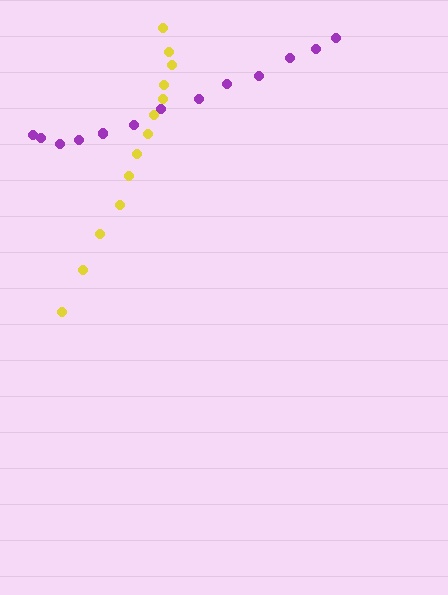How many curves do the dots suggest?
There are 2 distinct paths.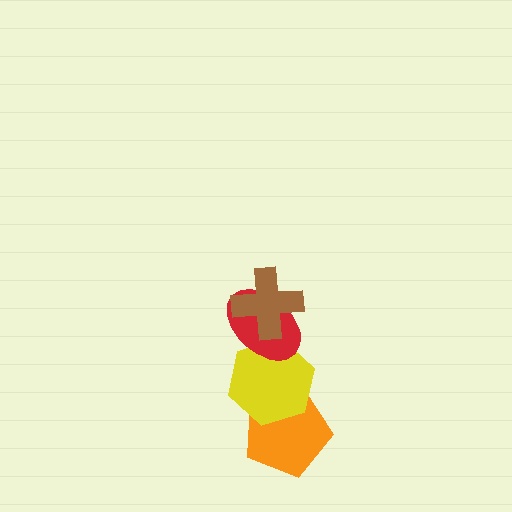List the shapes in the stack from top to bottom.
From top to bottom: the brown cross, the red ellipse, the yellow hexagon, the orange pentagon.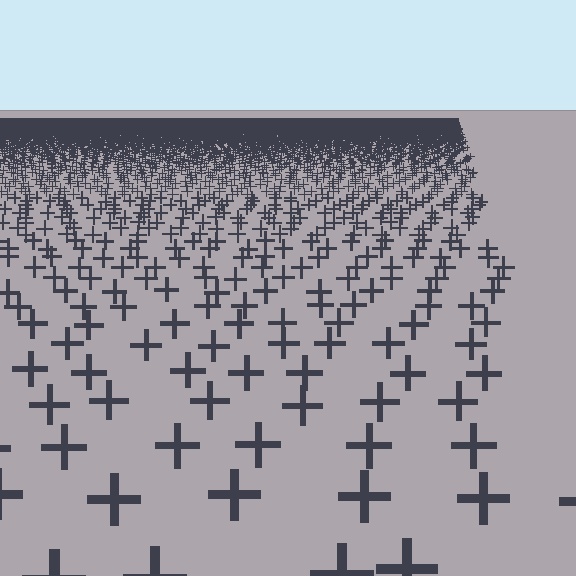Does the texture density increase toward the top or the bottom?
Density increases toward the top.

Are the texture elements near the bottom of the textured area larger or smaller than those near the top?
Larger. Near the bottom, elements are closer to the viewer and appear at a bigger on-screen size.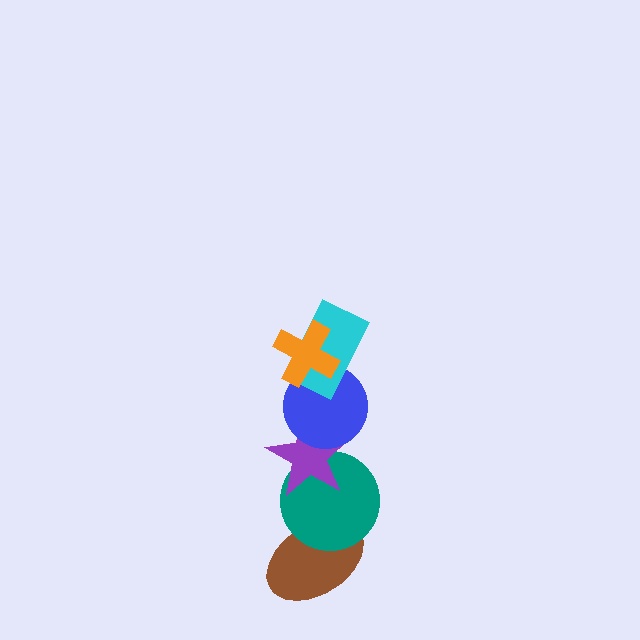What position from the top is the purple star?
The purple star is 4th from the top.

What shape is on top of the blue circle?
The cyan rectangle is on top of the blue circle.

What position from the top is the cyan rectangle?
The cyan rectangle is 2nd from the top.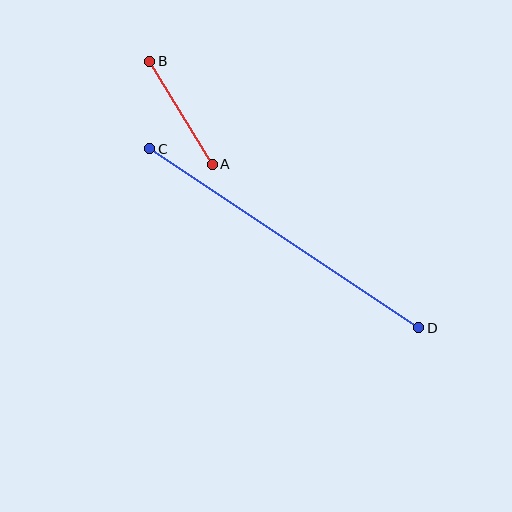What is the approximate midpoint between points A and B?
The midpoint is at approximately (181, 113) pixels.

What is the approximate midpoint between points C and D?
The midpoint is at approximately (284, 238) pixels.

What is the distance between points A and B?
The distance is approximately 121 pixels.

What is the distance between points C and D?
The distance is approximately 323 pixels.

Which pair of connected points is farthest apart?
Points C and D are farthest apart.